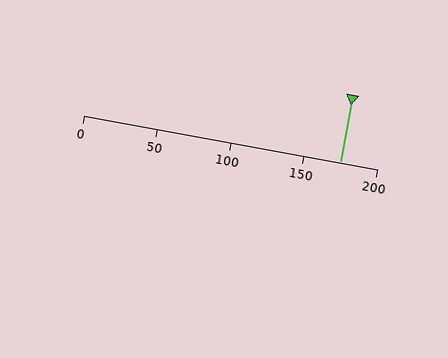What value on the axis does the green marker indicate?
The marker indicates approximately 175.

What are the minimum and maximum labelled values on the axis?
The axis runs from 0 to 200.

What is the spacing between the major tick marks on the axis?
The major ticks are spaced 50 apart.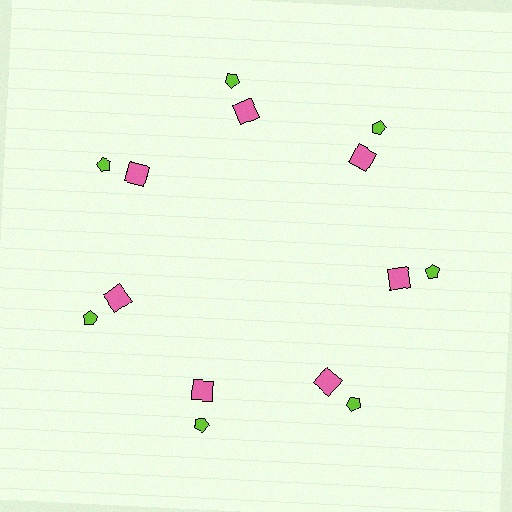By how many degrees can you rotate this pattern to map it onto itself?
The pattern maps onto itself every 51 degrees of rotation.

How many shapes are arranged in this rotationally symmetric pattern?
There are 14 shapes, arranged in 7 groups of 2.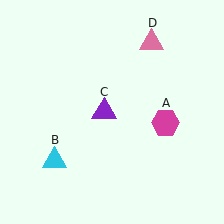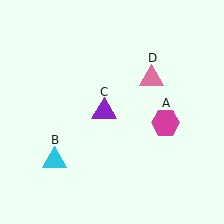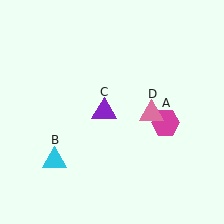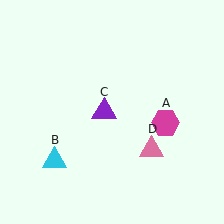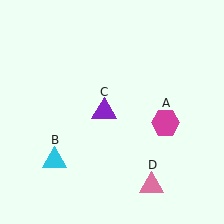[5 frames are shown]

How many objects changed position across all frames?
1 object changed position: pink triangle (object D).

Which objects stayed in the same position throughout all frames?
Magenta hexagon (object A) and cyan triangle (object B) and purple triangle (object C) remained stationary.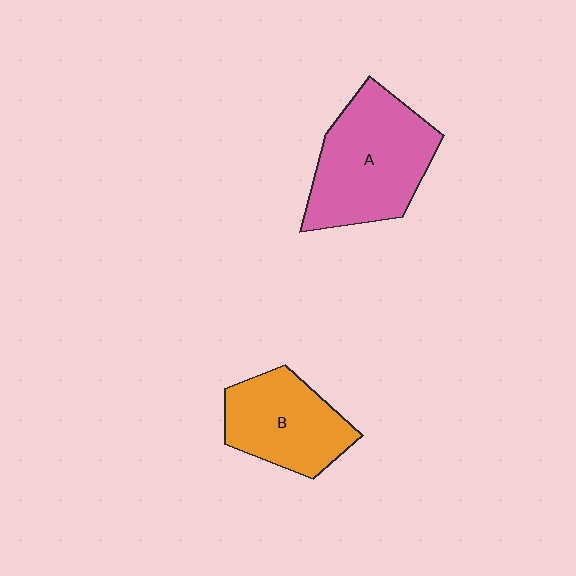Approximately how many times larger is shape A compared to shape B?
Approximately 1.4 times.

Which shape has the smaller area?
Shape B (orange).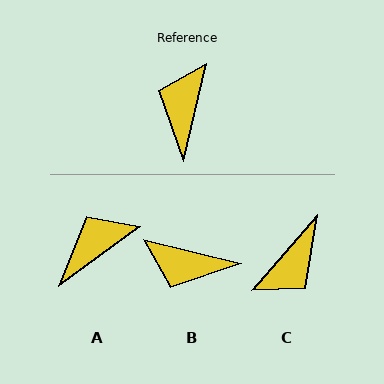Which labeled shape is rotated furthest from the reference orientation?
C, about 153 degrees away.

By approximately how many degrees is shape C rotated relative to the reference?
Approximately 153 degrees counter-clockwise.